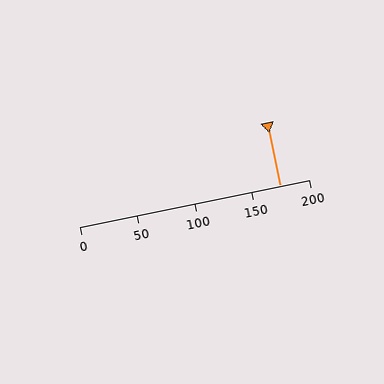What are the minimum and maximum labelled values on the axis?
The axis runs from 0 to 200.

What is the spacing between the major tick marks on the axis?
The major ticks are spaced 50 apart.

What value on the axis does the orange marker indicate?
The marker indicates approximately 175.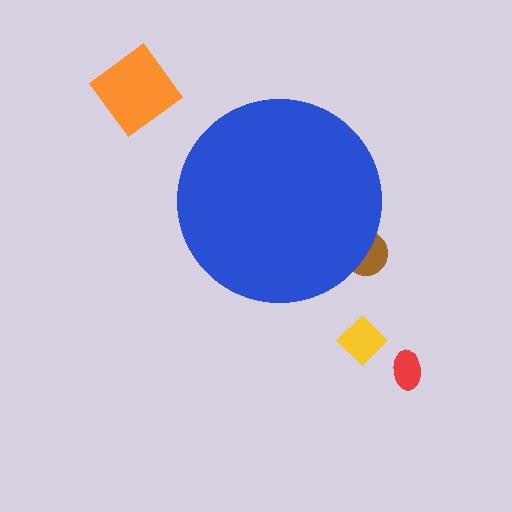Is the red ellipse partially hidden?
No, the red ellipse is fully visible.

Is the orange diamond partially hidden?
No, the orange diamond is fully visible.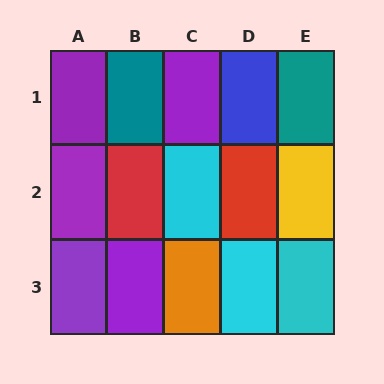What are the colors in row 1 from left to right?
Purple, teal, purple, blue, teal.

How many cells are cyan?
3 cells are cyan.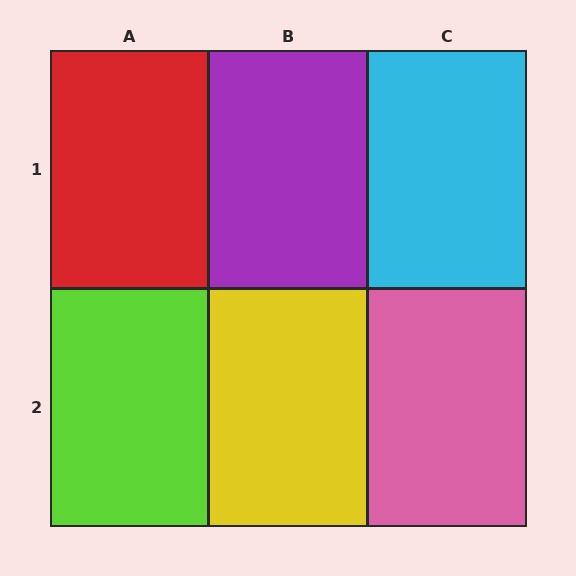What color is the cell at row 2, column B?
Yellow.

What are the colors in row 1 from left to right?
Red, purple, cyan.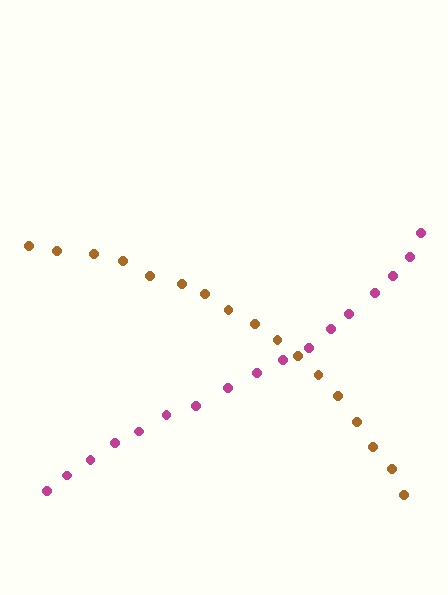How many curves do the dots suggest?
There are 2 distinct paths.